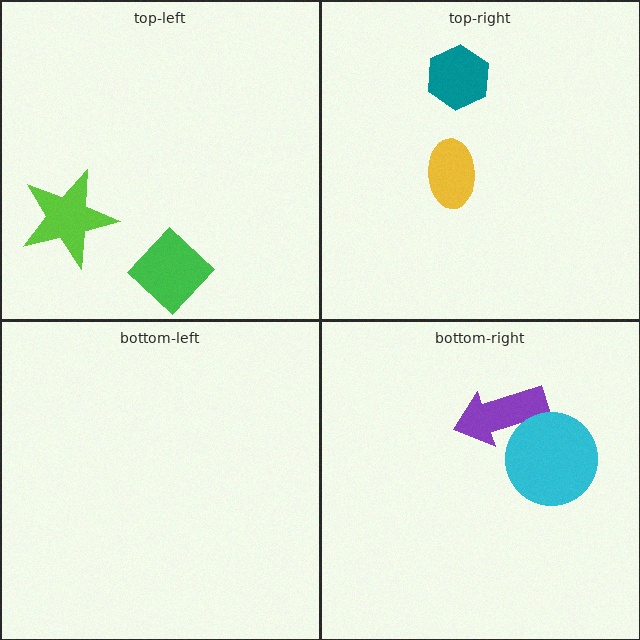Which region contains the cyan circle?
The bottom-right region.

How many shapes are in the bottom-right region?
2.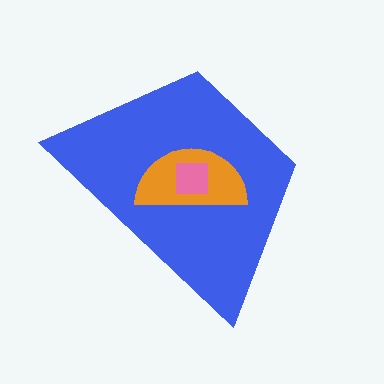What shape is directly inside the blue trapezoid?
The orange semicircle.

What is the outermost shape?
The blue trapezoid.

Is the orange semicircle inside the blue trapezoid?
Yes.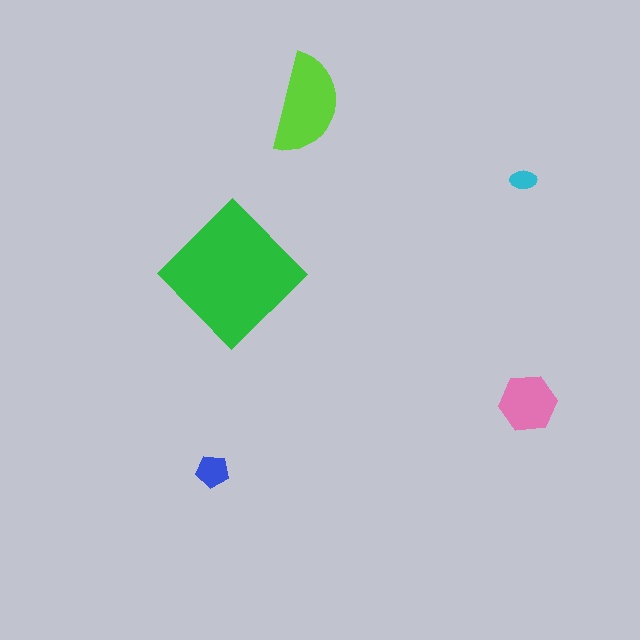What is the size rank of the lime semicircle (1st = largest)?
2nd.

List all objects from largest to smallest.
The green diamond, the lime semicircle, the pink hexagon, the blue pentagon, the cyan ellipse.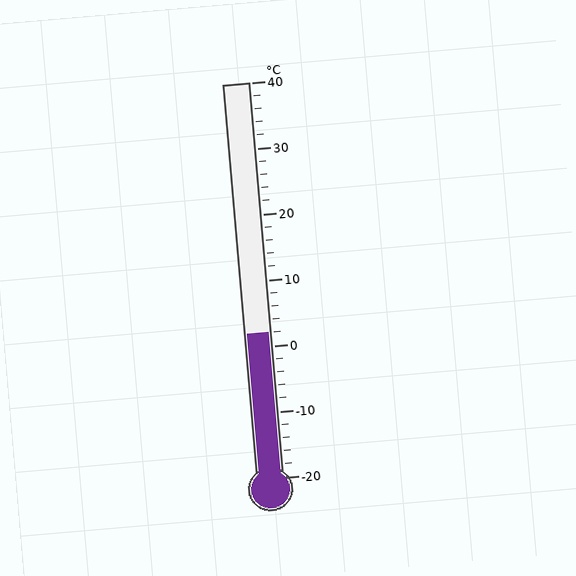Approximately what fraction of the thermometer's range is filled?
The thermometer is filled to approximately 35% of its range.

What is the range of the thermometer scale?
The thermometer scale ranges from -20°C to 40°C.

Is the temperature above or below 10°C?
The temperature is below 10°C.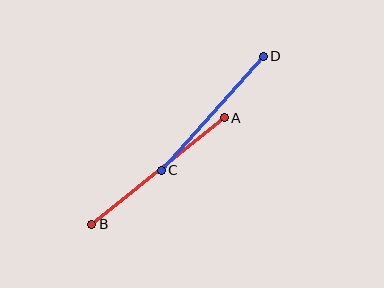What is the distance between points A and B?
The distance is approximately 170 pixels.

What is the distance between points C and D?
The distance is approximately 153 pixels.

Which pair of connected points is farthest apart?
Points A and B are farthest apart.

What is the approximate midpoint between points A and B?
The midpoint is at approximately (158, 171) pixels.